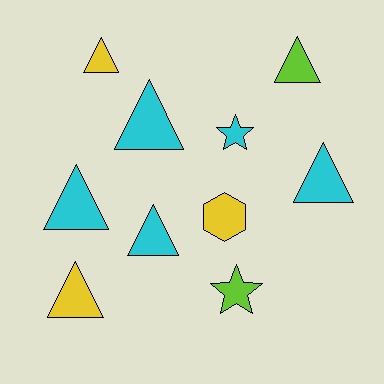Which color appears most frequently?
Cyan, with 5 objects.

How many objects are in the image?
There are 10 objects.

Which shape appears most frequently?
Triangle, with 7 objects.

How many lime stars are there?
There is 1 lime star.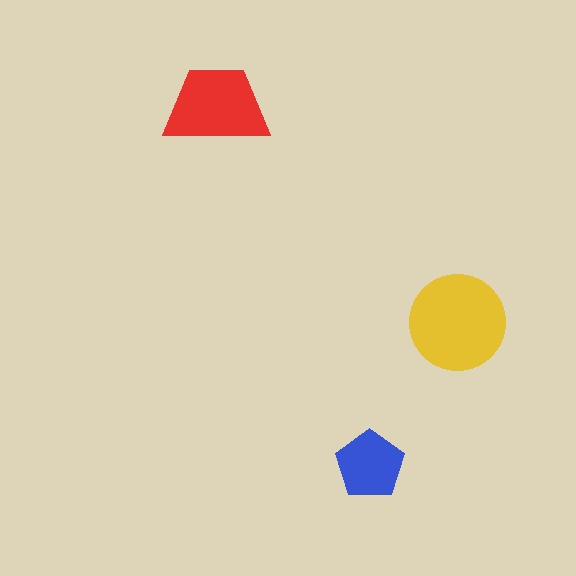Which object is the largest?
The yellow circle.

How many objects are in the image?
There are 3 objects in the image.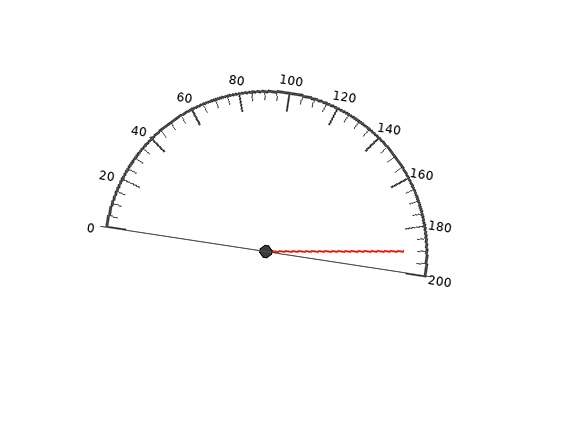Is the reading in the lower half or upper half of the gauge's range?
The reading is in the upper half of the range (0 to 200).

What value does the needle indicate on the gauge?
The needle indicates approximately 190.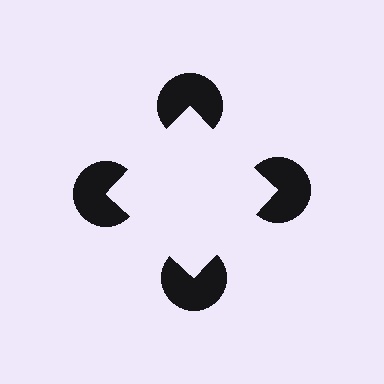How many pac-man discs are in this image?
There are 4 — one at each vertex of the illusory square.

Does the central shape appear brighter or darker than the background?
It typically appears slightly brighter than the background, even though no actual brightness change is drawn.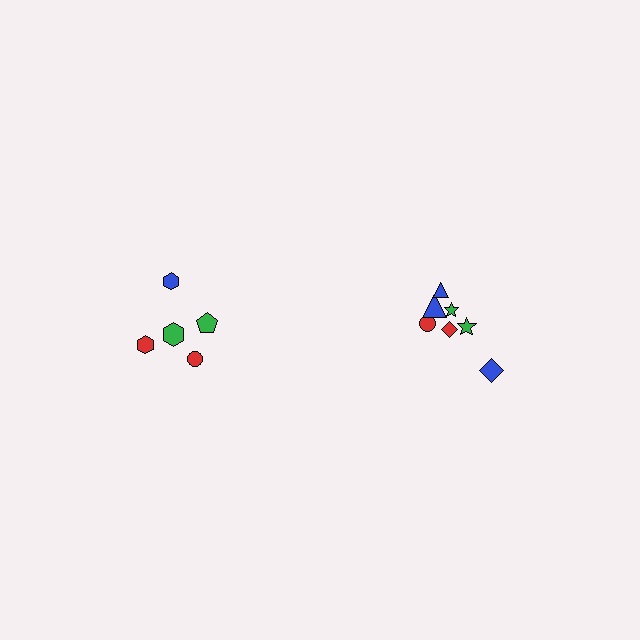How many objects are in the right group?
There are 7 objects.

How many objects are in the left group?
There are 5 objects.